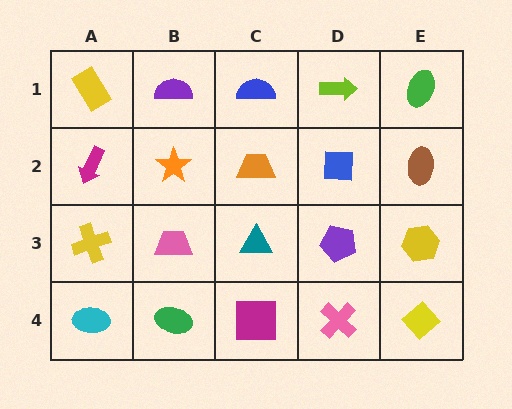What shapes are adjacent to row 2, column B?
A purple semicircle (row 1, column B), a pink trapezoid (row 3, column B), a magenta arrow (row 2, column A), an orange trapezoid (row 2, column C).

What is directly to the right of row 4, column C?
A pink cross.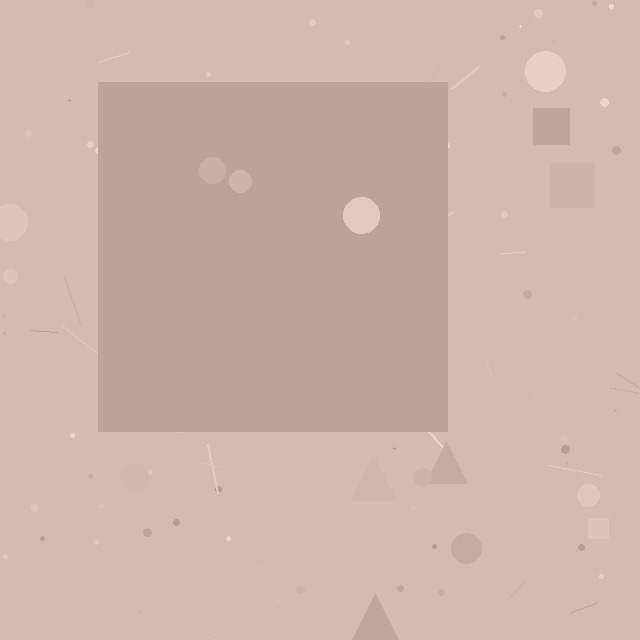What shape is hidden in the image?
A square is hidden in the image.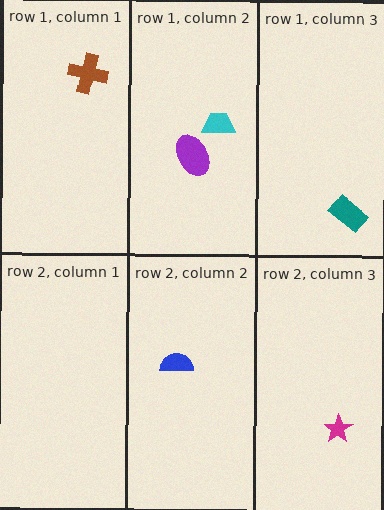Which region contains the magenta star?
The row 2, column 3 region.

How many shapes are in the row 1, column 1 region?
1.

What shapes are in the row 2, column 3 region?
The magenta star.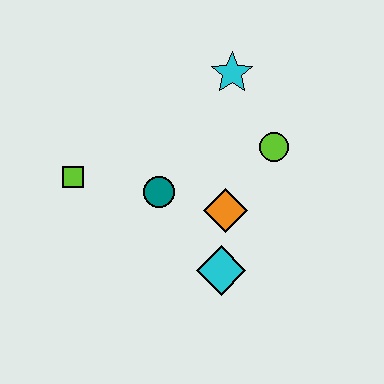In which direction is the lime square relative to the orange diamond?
The lime square is to the left of the orange diamond.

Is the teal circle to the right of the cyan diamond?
No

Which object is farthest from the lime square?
The lime circle is farthest from the lime square.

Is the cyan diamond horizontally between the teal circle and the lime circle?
Yes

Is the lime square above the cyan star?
No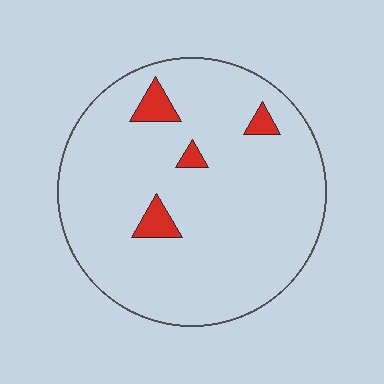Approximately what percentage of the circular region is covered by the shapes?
Approximately 5%.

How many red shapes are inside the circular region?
4.